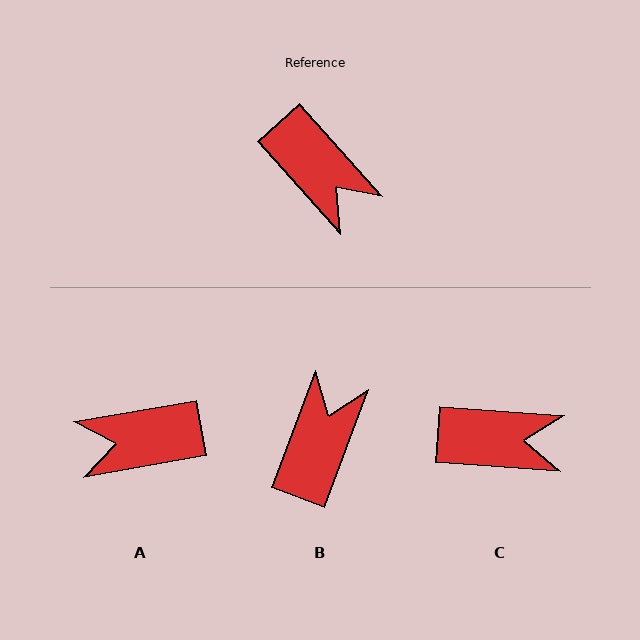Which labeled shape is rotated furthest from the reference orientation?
A, about 122 degrees away.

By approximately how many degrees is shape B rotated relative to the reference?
Approximately 118 degrees counter-clockwise.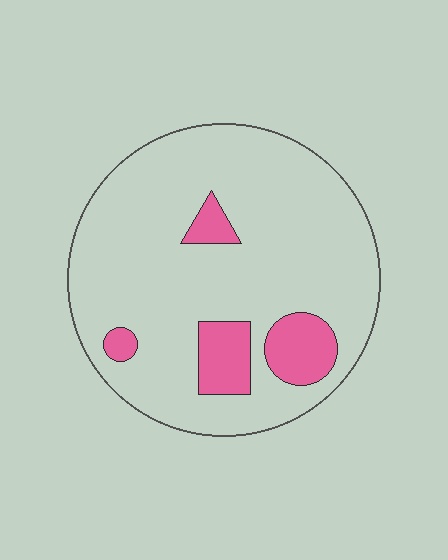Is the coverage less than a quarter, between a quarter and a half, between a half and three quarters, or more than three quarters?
Less than a quarter.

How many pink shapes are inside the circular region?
4.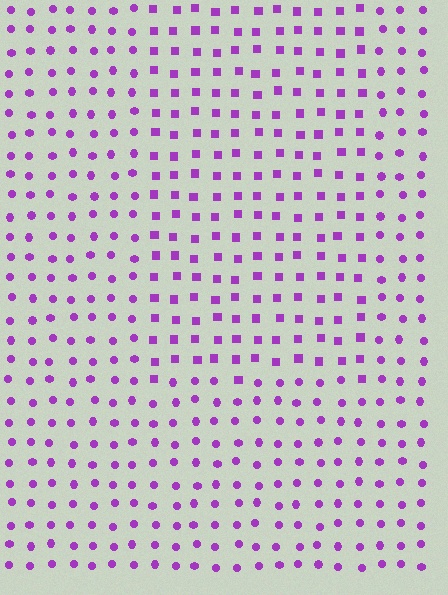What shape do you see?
I see a rectangle.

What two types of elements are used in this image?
The image uses squares inside the rectangle region and circles outside it.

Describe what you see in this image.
The image is filled with small purple elements arranged in a uniform grid. A rectangle-shaped region contains squares, while the surrounding area contains circles. The boundary is defined purely by the change in element shape.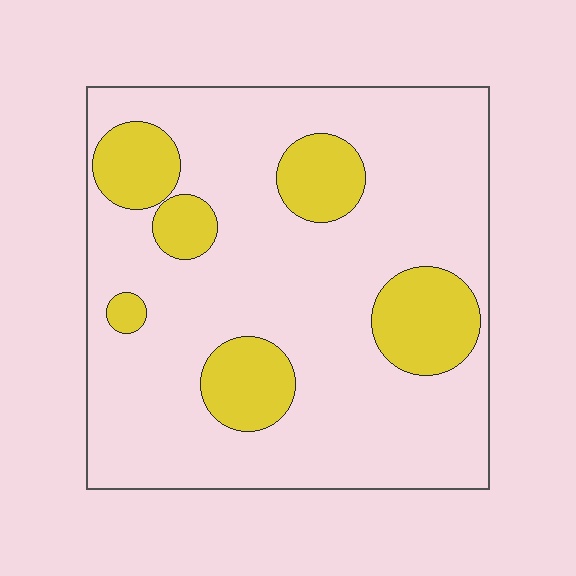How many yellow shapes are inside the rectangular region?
6.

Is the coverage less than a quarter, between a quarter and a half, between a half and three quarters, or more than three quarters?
Less than a quarter.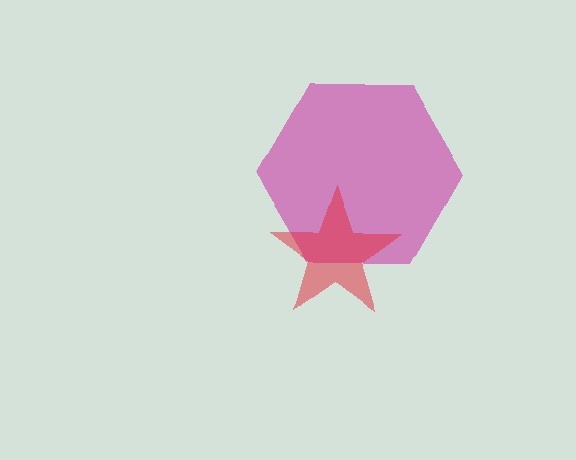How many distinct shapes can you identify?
There are 2 distinct shapes: a magenta hexagon, a red star.